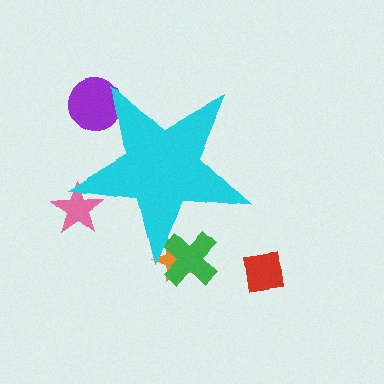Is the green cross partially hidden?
Yes, the green cross is partially hidden behind the cyan star.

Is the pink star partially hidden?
Yes, the pink star is partially hidden behind the cyan star.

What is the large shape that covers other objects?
A cyan star.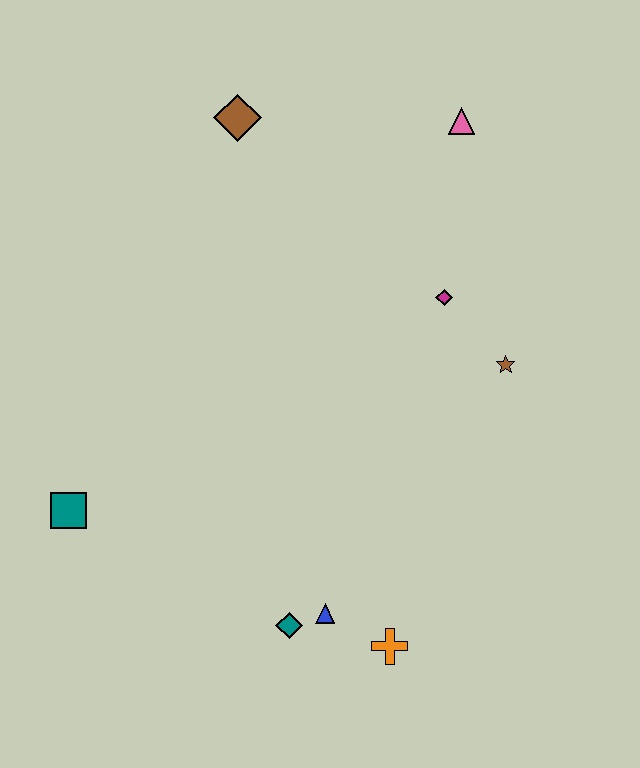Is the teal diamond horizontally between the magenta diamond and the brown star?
No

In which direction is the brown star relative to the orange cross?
The brown star is above the orange cross.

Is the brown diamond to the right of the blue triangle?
No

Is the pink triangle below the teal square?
No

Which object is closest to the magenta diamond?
The brown star is closest to the magenta diamond.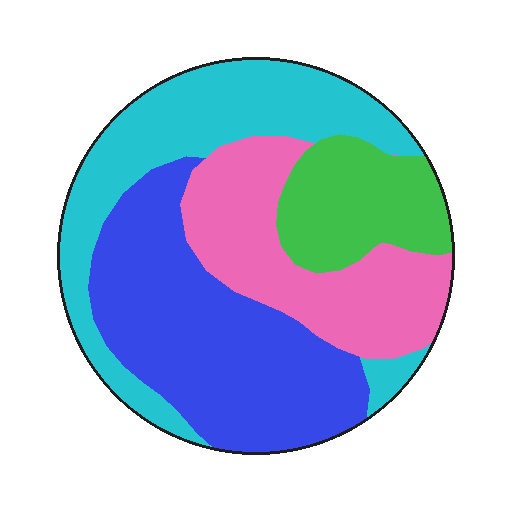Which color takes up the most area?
Blue, at roughly 35%.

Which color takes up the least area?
Green, at roughly 15%.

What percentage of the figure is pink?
Pink takes up about one quarter (1/4) of the figure.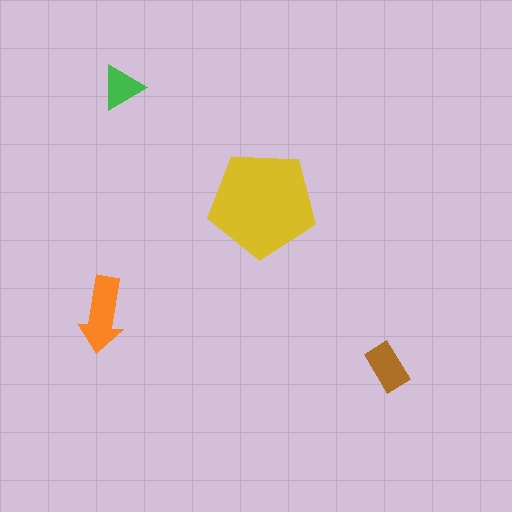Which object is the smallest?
The green triangle.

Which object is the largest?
The yellow pentagon.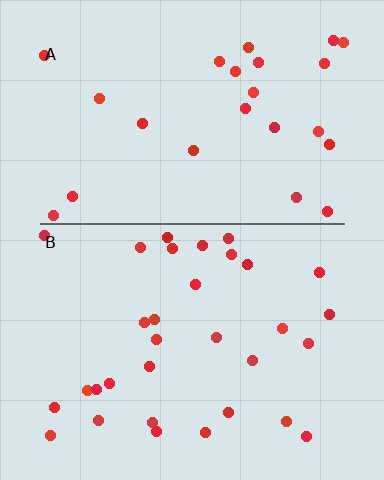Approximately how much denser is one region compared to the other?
Approximately 1.3× — region B over region A.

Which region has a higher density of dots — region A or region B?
B (the bottom).